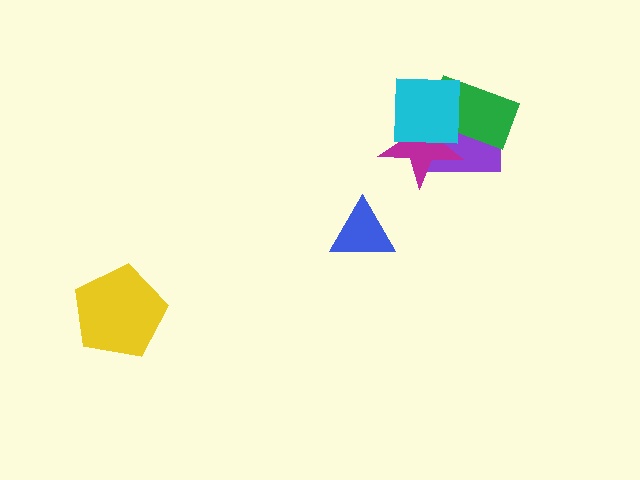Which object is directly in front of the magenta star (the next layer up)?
The green rectangle is directly in front of the magenta star.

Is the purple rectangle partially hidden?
Yes, it is partially covered by another shape.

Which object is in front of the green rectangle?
The cyan square is in front of the green rectangle.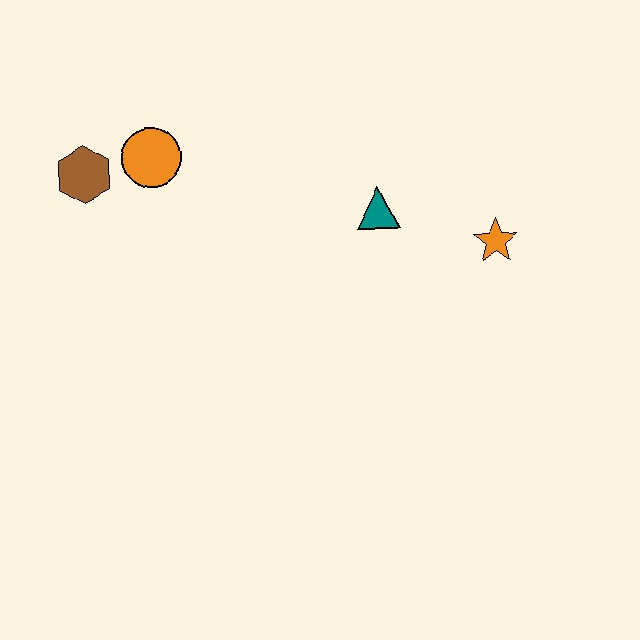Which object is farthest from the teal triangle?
The brown hexagon is farthest from the teal triangle.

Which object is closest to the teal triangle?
The orange star is closest to the teal triangle.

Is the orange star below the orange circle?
Yes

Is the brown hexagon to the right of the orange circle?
No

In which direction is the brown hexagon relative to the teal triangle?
The brown hexagon is to the left of the teal triangle.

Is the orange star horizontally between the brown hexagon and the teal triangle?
No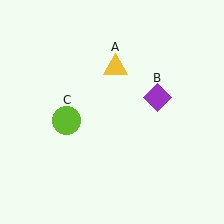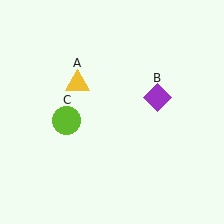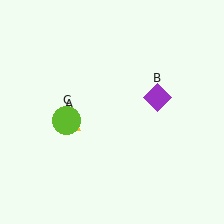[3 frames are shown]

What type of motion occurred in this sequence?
The yellow triangle (object A) rotated counterclockwise around the center of the scene.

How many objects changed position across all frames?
1 object changed position: yellow triangle (object A).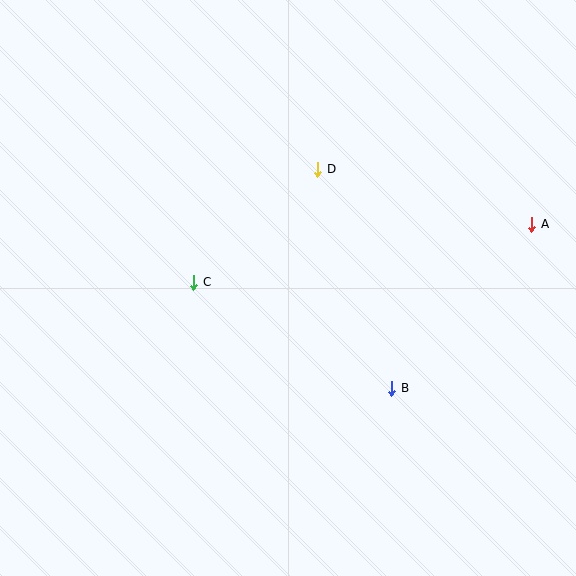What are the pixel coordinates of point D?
Point D is at (318, 169).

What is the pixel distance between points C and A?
The distance between C and A is 343 pixels.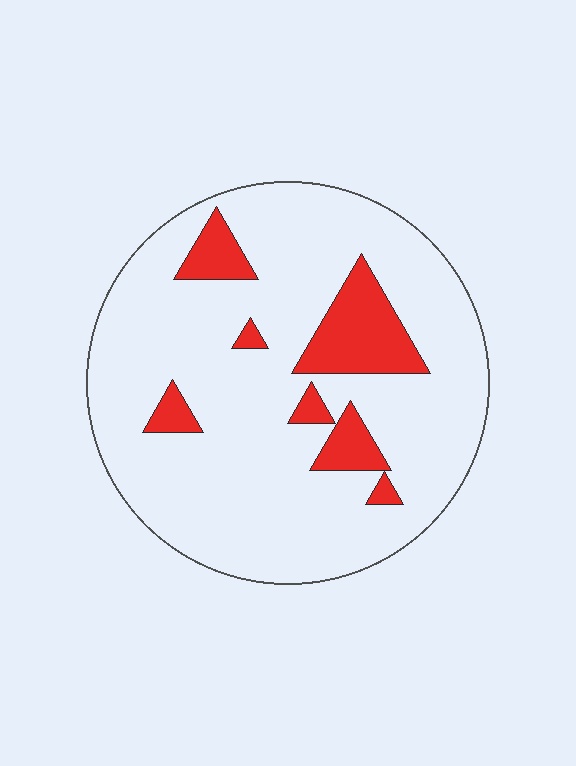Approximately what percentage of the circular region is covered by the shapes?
Approximately 15%.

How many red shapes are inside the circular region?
7.